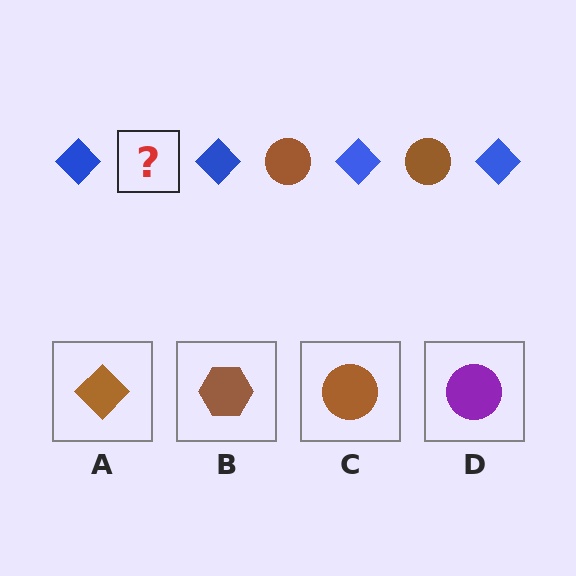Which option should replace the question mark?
Option C.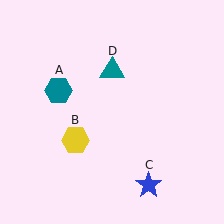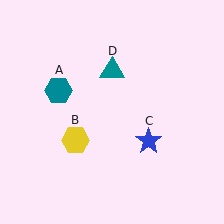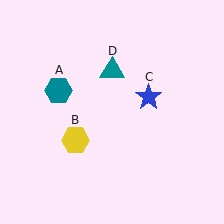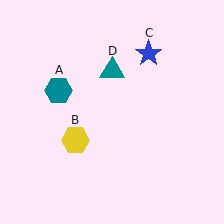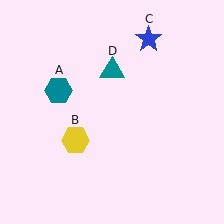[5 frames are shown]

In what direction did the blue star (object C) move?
The blue star (object C) moved up.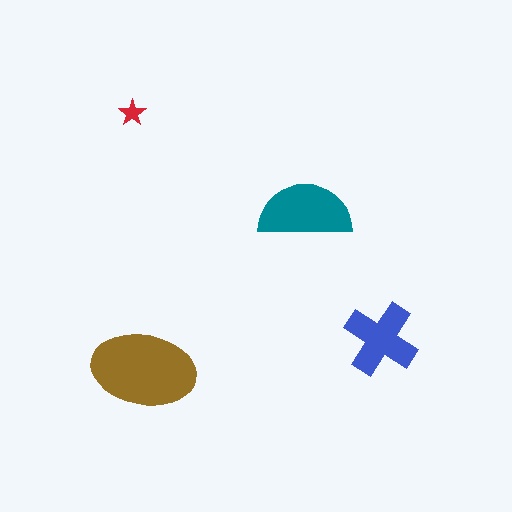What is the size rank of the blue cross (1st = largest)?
3rd.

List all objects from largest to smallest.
The brown ellipse, the teal semicircle, the blue cross, the red star.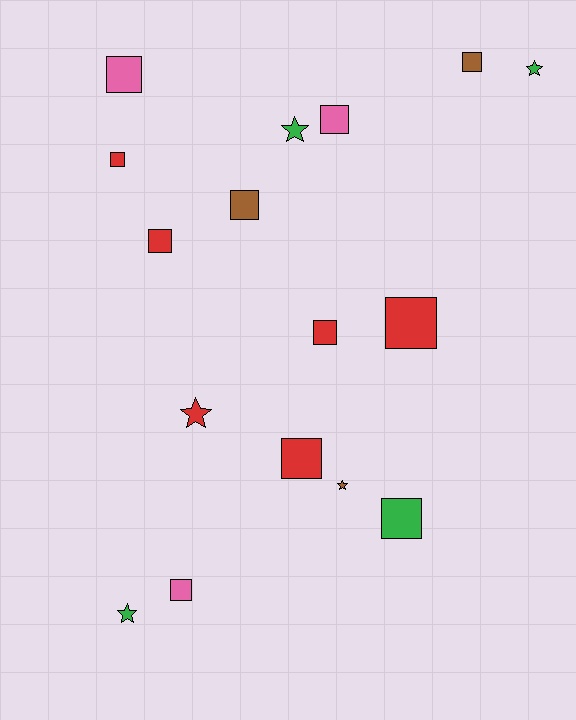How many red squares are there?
There are 5 red squares.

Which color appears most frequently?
Red, with 6 objects.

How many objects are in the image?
There are 16 objects.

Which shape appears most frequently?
Square, with 11 objects.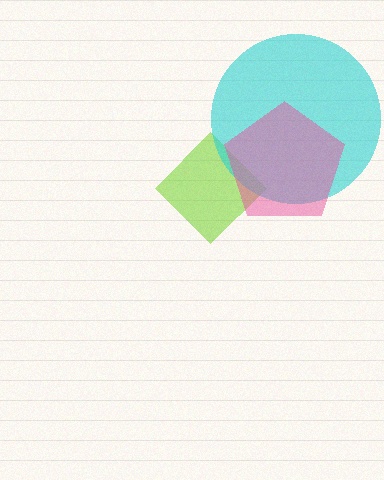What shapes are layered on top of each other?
The layered shapes are: a lime diamond, a cyan circle, a pink pentagon.